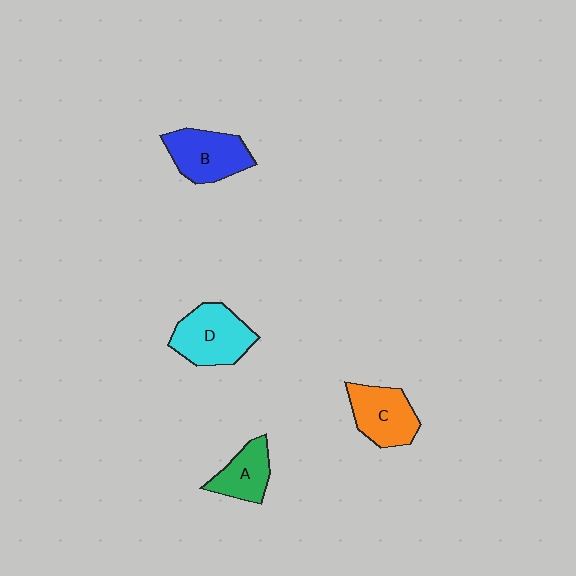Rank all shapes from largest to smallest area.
From largest to smallest: D (cyan), B (blue), C (orange), A (green).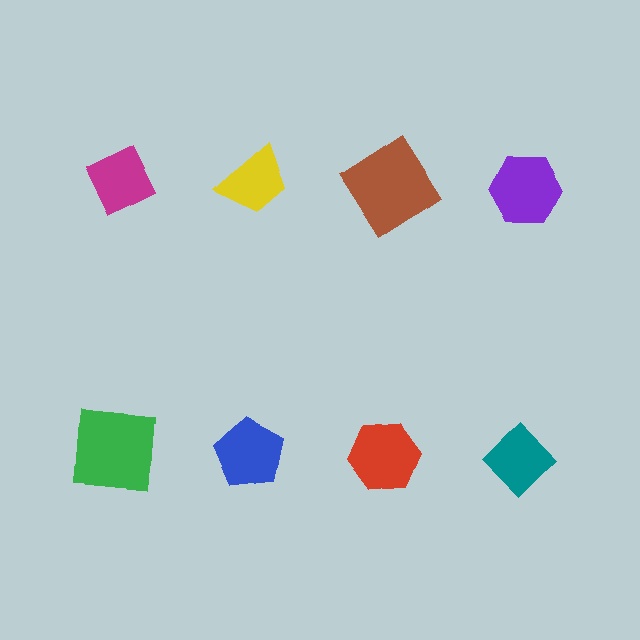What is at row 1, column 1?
A magenta diamond.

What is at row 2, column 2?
A blue pentagon.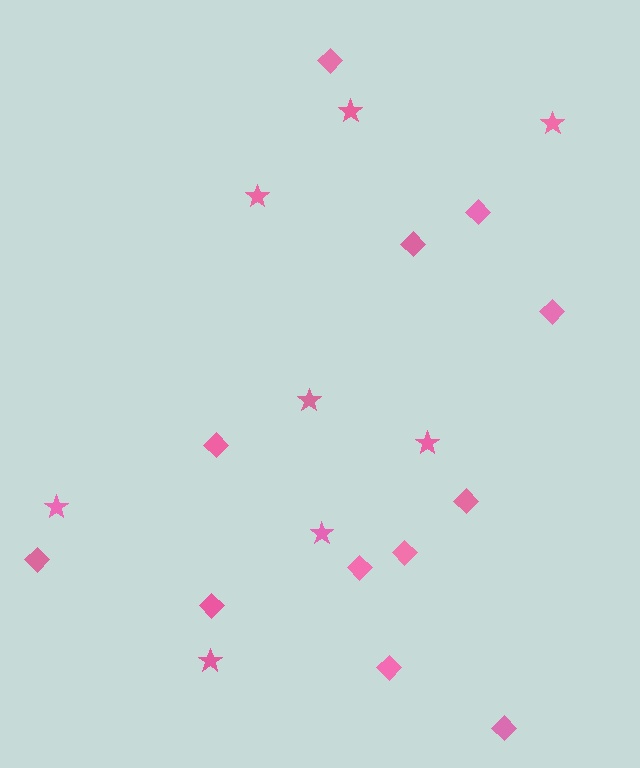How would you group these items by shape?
There are 2 groups: one group of stars (8) and one group of diamonds (12).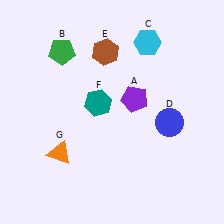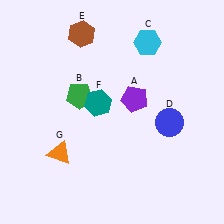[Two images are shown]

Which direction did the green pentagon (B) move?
The green pentagon (B) moved down.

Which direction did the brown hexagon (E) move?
The brown hexagon (E) moved left.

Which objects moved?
The objects that moved are: the green pentagon (B), the brown hexagon (E).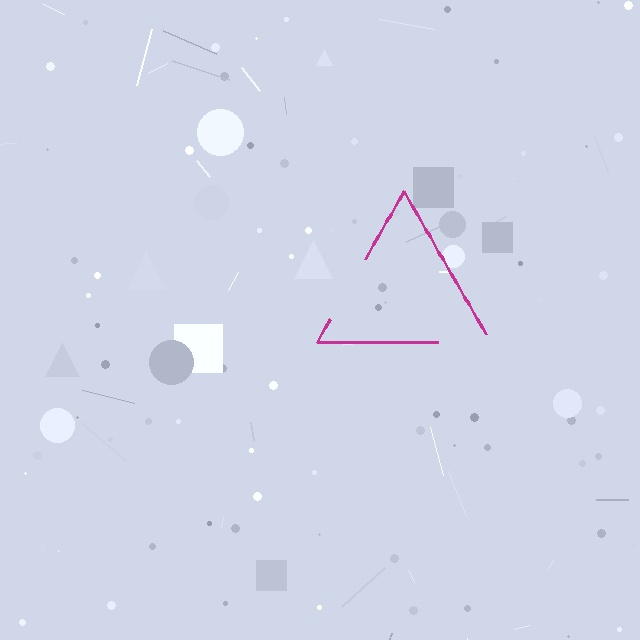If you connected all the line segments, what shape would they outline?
They would outline a triangle.